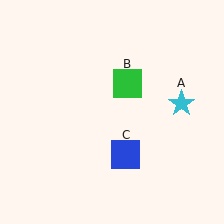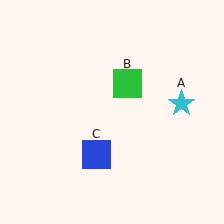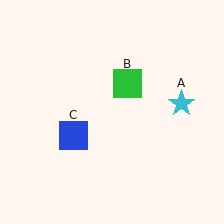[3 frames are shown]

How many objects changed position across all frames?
1 object changed position: blue square (object C).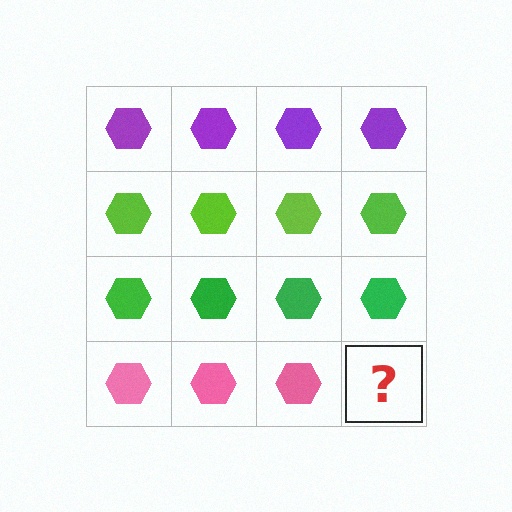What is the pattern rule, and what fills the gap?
The rule is that each row has a consistent color. The gap should be filled with a pink hexagon.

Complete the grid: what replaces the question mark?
The question mark should be replaced with a pink hexagon.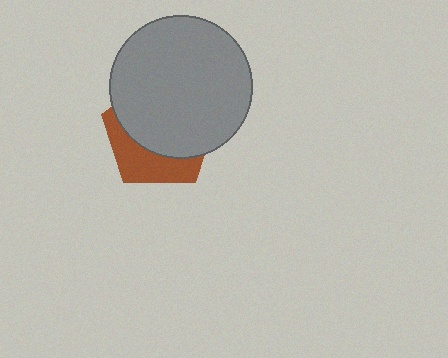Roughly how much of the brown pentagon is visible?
A small part of it is visible (roughly 35%).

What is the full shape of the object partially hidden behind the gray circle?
The partially hidden object is a brown pentagon.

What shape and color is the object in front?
The object in front is a gray circle.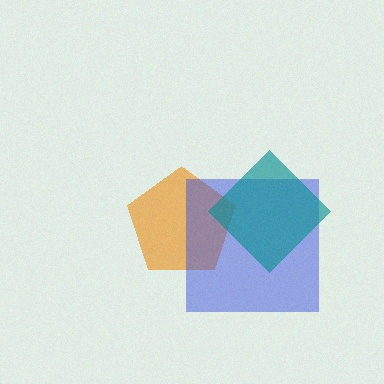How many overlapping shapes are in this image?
There are 3 overlapping shapes in the image.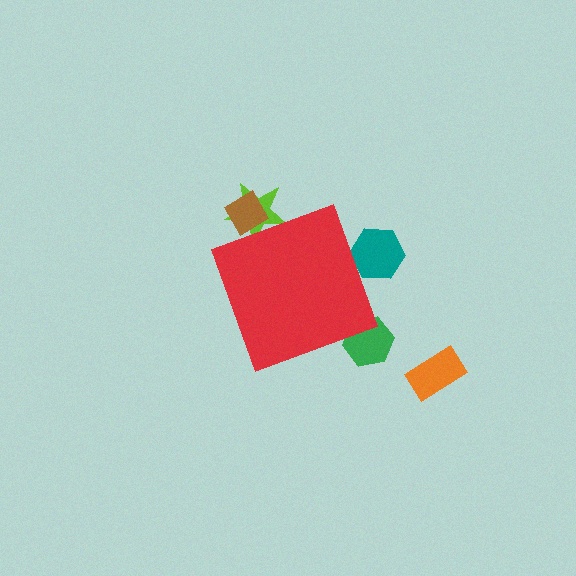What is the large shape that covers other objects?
A red diamond.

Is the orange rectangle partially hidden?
No, the orange rectangle is fully visible.